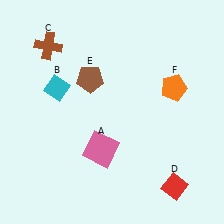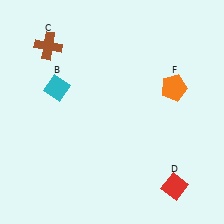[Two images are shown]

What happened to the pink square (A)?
The pink square (A) was removed in Image 2. It was in the bottom-left area of Image 1.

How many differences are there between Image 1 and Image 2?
There are 2 differences between the two images.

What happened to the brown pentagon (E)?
The brown pentagon (E) was removed in Image 2. It was in the top-left area of Image 1.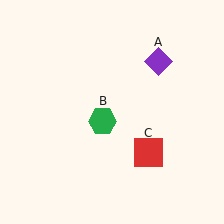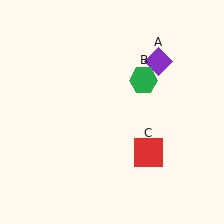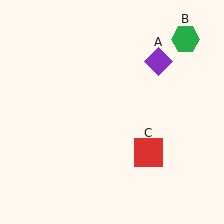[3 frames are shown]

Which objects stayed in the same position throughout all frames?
Purple diamond (object A) and red square (object C) remained stationary.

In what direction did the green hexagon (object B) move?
The green hexagon (object B) moved up and to the right.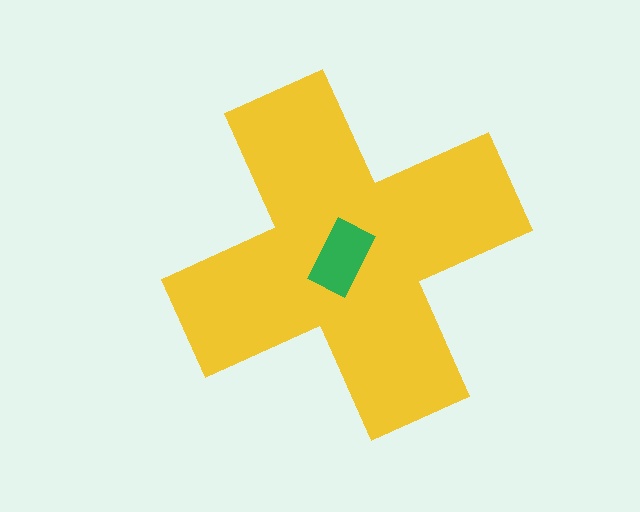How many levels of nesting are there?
2.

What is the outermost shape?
The yellow cross.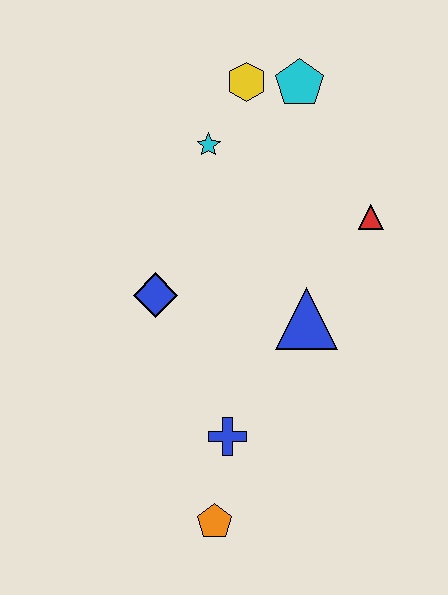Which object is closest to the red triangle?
The blue triangle is closest to the red triangle.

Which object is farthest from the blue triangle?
The yellow hexagon is farthest from the blue triangle.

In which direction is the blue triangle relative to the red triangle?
The blue triangle is below the red triangle.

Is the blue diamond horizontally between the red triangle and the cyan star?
No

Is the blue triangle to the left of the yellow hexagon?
No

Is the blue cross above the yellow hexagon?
No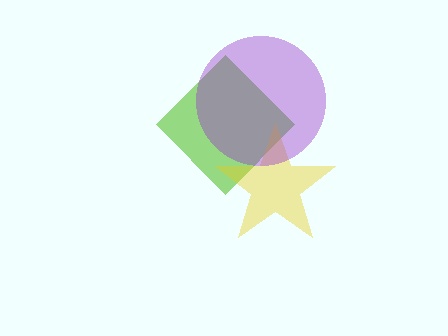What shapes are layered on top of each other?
The layered shapes are: a lime diamond, a yellow star, a purple circle.